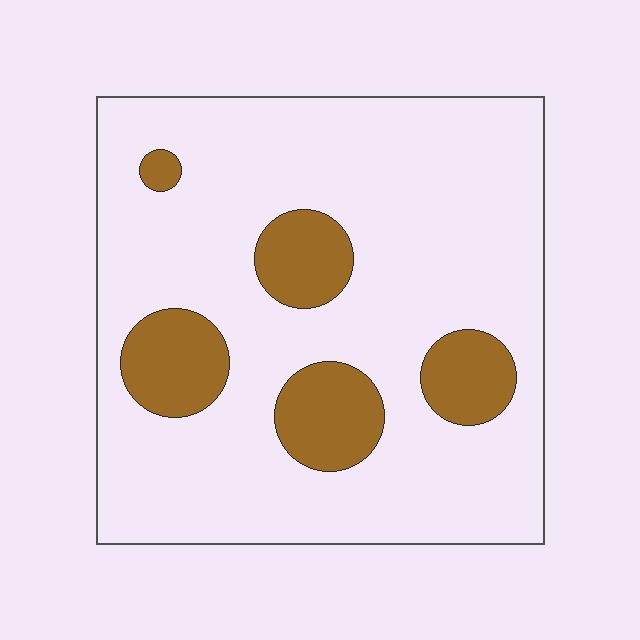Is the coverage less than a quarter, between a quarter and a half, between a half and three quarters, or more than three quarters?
Less than a quarter.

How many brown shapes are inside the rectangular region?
5.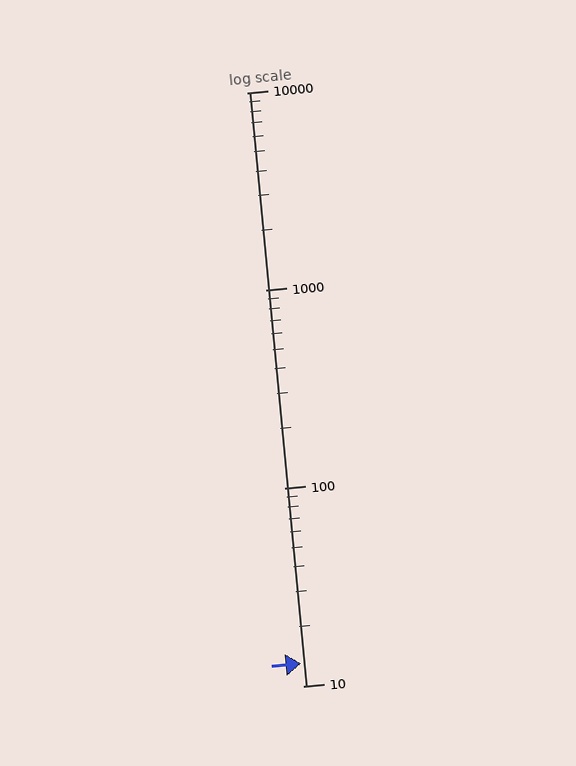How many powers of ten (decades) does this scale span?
The scale spans 3 decades, from 10 to 10000.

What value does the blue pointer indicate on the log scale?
The pointer indicates approximately 13.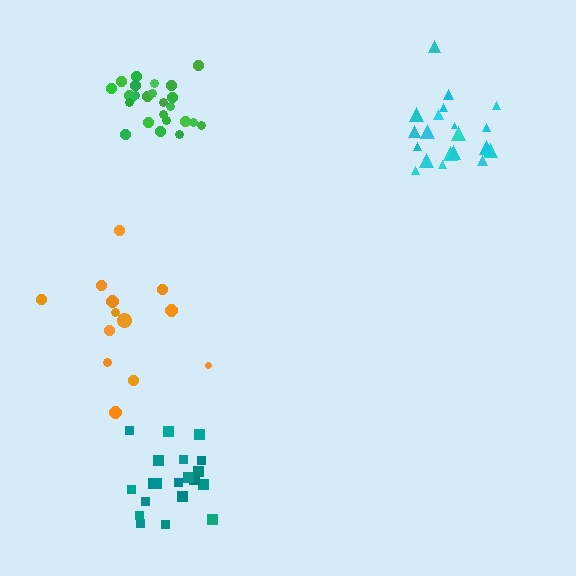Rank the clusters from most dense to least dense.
green, teal, cyan, orange.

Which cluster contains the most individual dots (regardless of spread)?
Green (25).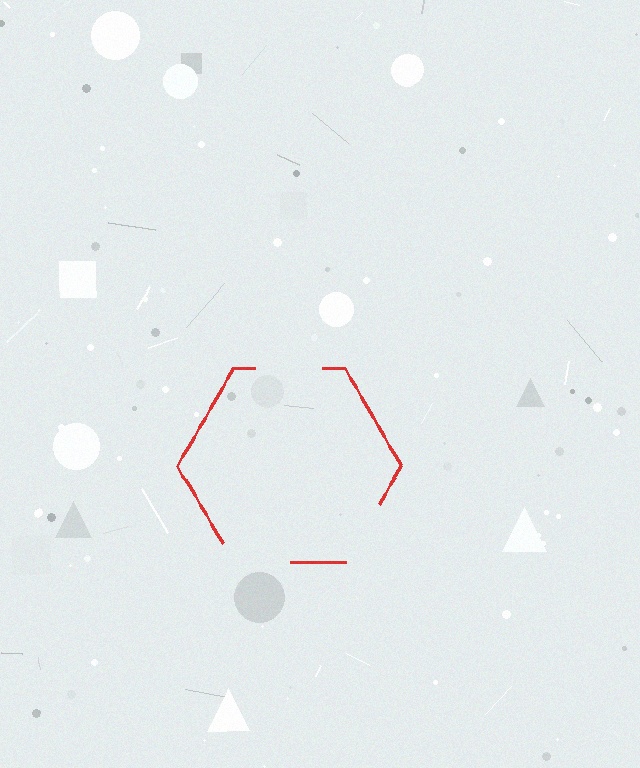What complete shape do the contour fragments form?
The contour fragments form a hexagon.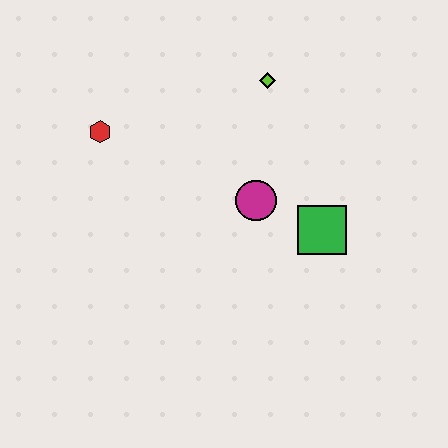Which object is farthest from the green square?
The red hexagon is farthest from the green square.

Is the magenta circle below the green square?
No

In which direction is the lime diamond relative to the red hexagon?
The lime diamond is to the right of the red hexagon.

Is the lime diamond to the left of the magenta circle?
No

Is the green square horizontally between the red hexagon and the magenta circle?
No